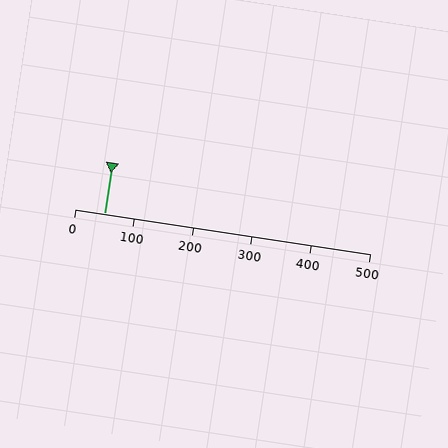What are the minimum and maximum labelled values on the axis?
The axis runs from 0 to 500.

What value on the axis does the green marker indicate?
The marker indicates approximately 50.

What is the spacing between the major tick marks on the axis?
The major ticks are spaced 100 apart.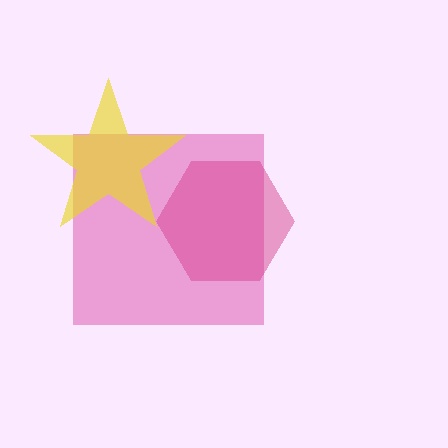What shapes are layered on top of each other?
The layered shapes are: a pink hexagon, a magenta square, a yellow star.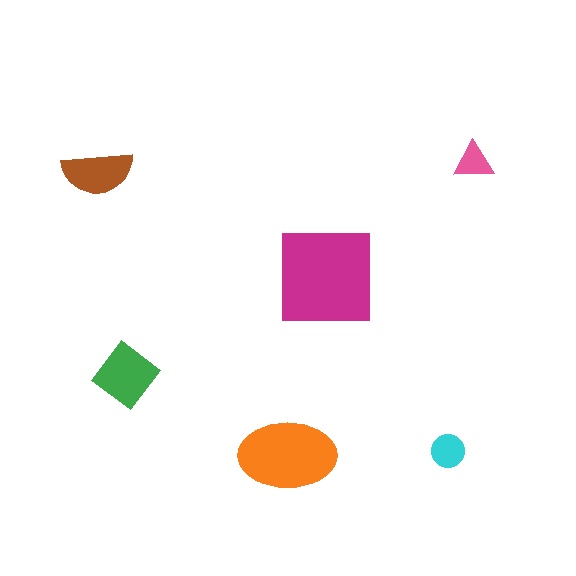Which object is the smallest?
The pink triangle.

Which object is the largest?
The magenta square.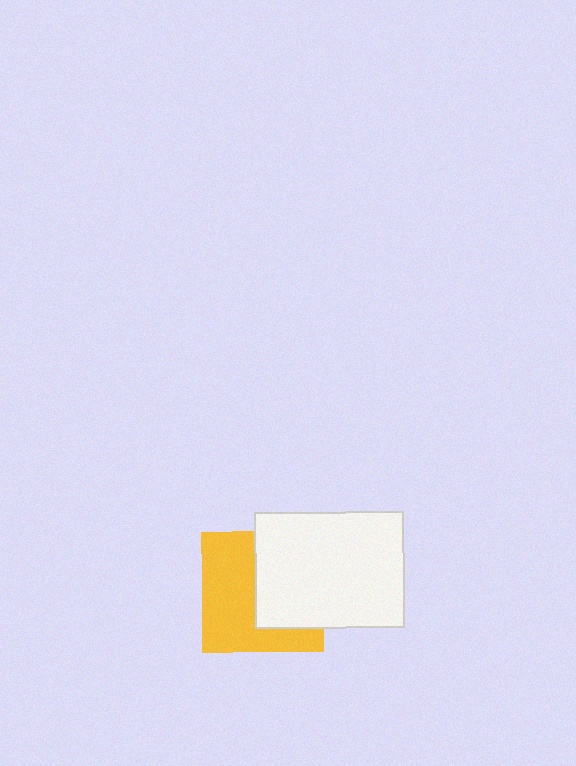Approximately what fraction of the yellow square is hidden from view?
Roughly 46% of the yellow square is hidden behind the white rectangle.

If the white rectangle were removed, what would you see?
You would see the complete yellow square.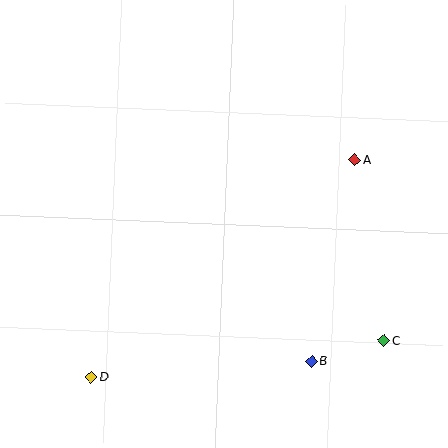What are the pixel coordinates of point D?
Point D is at (91, 377).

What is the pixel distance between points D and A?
The distance between D and A is 341 pixels.